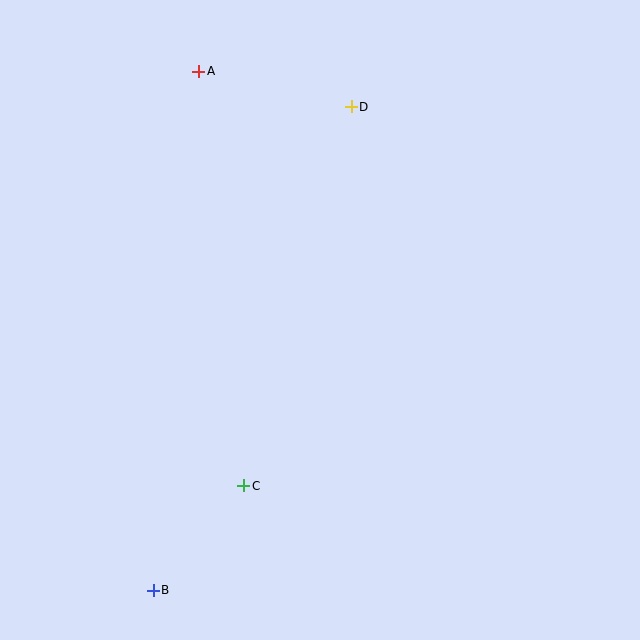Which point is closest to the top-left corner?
Point A is closest to the top-left corner.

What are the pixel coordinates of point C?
Point C is at (244, 486).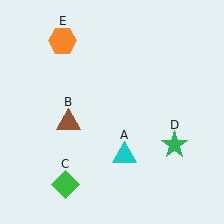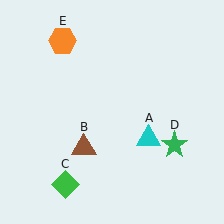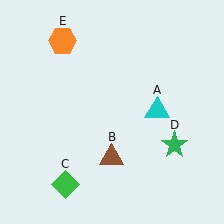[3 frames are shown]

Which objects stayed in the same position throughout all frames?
Green diamond (object C) and green star (object D) and orange hexagon (object E) remained stationary.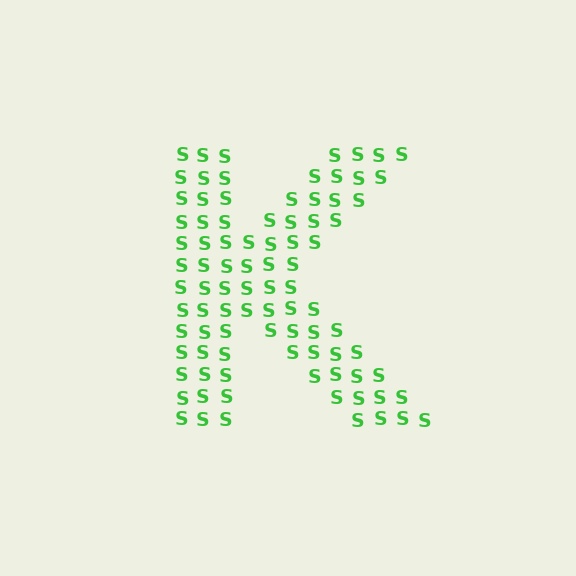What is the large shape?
The large shape is the letter K.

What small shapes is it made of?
It is made of small letter S's.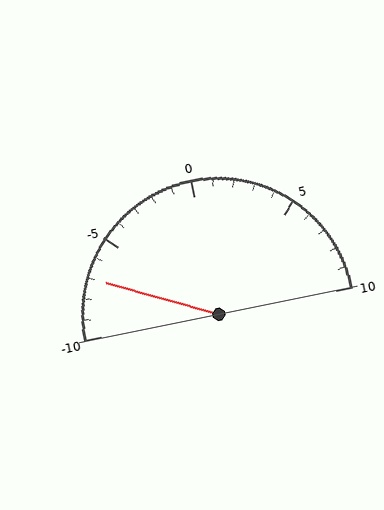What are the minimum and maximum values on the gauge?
The gauge ranges from -10 to 10.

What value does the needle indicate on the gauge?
The needle indicates approximately -7.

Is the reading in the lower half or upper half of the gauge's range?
The reading is in the lower half of the range (-10 to 10).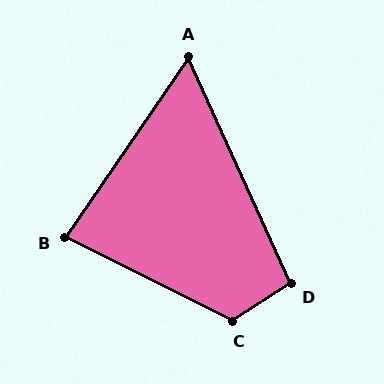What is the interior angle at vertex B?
Approximately 82 degrees (acute).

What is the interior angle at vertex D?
Approximately 98 degrees (obtuse).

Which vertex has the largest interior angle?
C, at approximately 121 degrees.